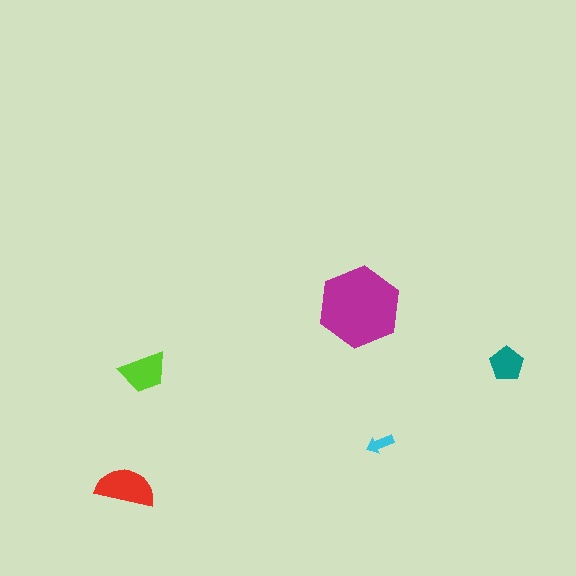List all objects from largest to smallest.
The magenta hexagon, the red semicircle, the lime trapezoid, the teal pentagon, the cyan arrow.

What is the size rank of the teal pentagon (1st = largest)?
4th.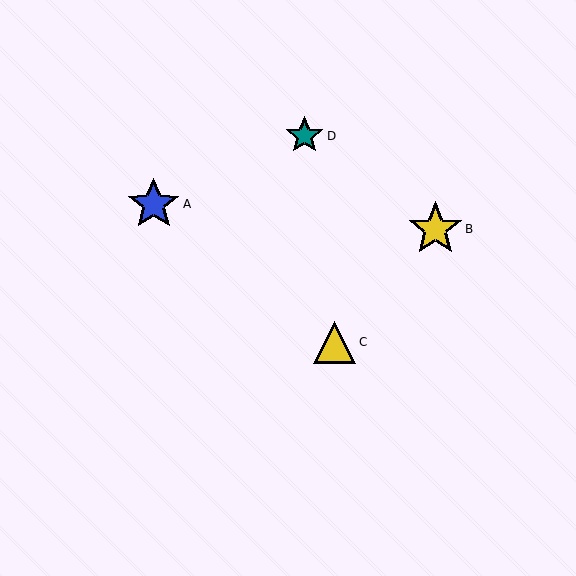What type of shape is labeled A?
Shape A is a blue star.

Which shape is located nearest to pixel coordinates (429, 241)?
The yellow star (labeled B) at (435, 229) is nearest to that location.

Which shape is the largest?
The yellow star (labeled B) is the largest.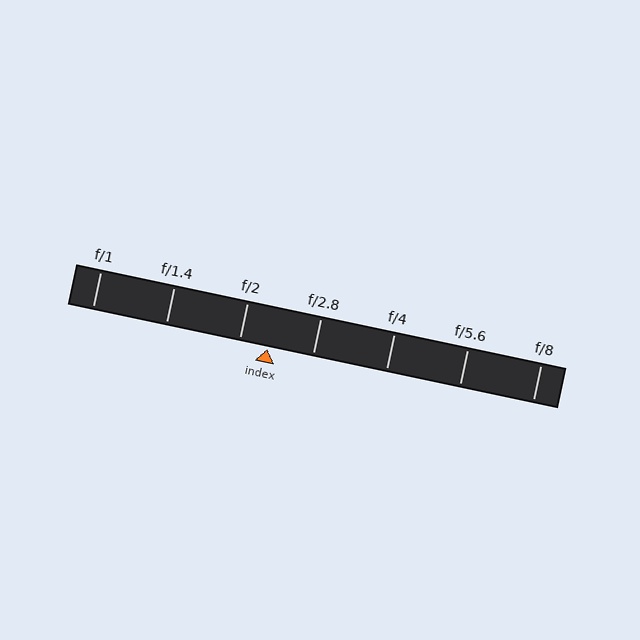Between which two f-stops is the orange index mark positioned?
The index mark is between f/2 and f/2.8.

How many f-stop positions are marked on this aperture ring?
There are 7 f-stop positions marked.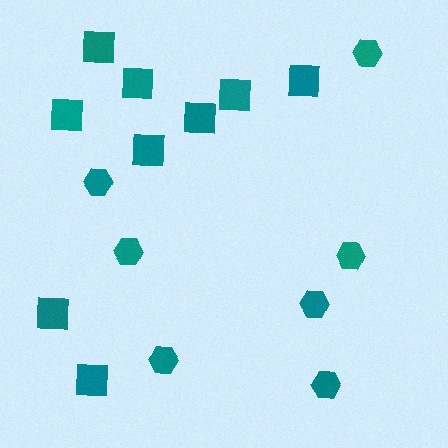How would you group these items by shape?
There are 2 groups: one group of squares (9) and one group of hexagons (7).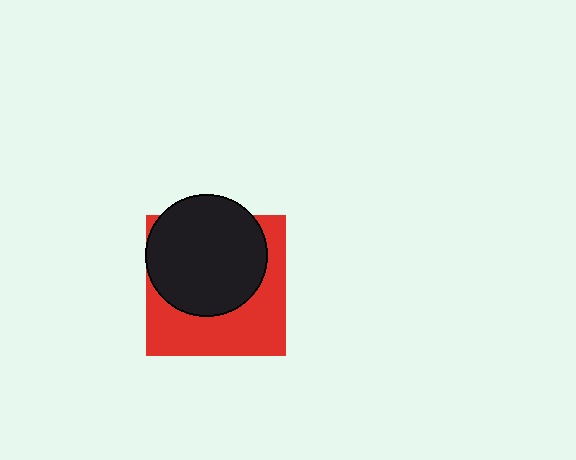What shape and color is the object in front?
The object in front is a black circle.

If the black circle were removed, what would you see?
You would see the complete red square.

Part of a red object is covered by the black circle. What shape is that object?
It is a square.